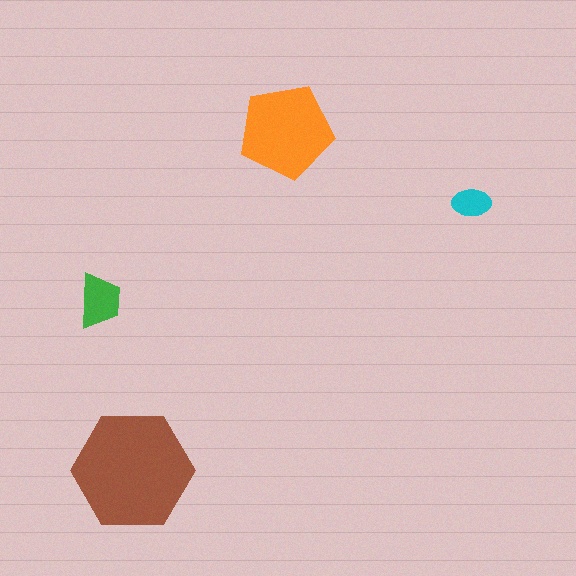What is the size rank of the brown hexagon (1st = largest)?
1st.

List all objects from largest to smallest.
The brown hexagon, the orange pentagon, the green trapezoid, the cyan ellipse.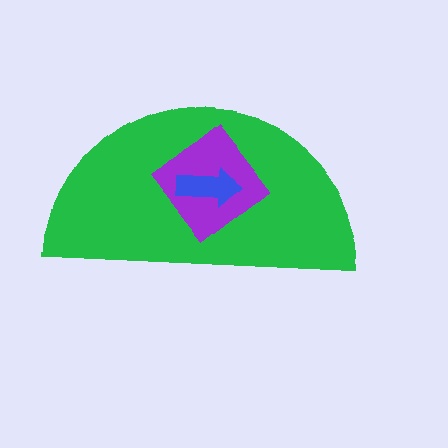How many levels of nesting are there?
3.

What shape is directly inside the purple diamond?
The blue arrow.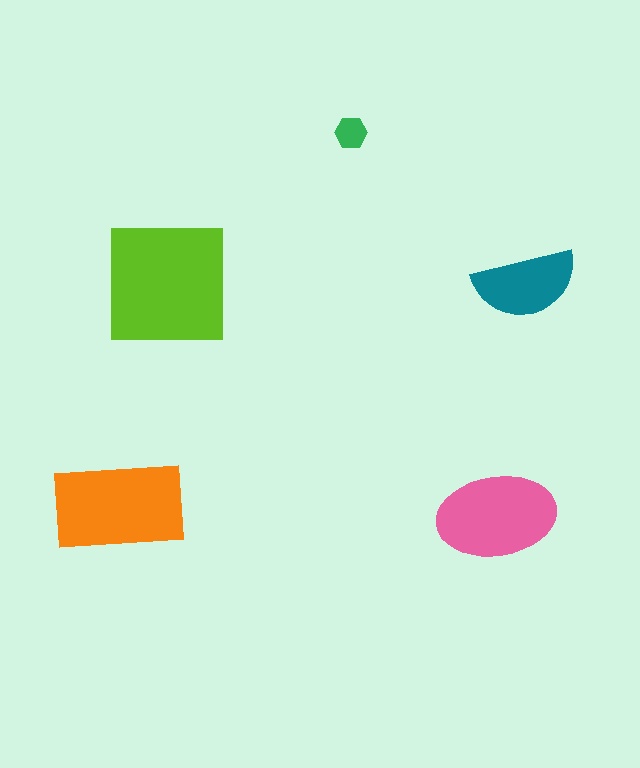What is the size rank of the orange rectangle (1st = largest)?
2nd.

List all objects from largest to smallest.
The lime square, the orange rectangle, the pink ellipse, the teal semicircle, the green hexagon.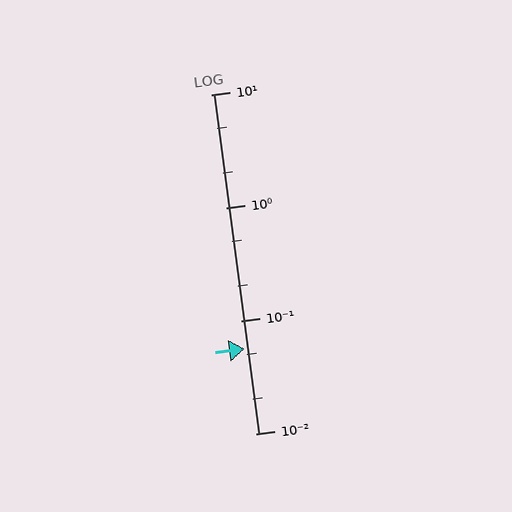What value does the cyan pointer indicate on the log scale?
The pointer indicates approximately 0.056.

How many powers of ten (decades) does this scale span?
The scale spans 3 decades, from 0.01 to 10.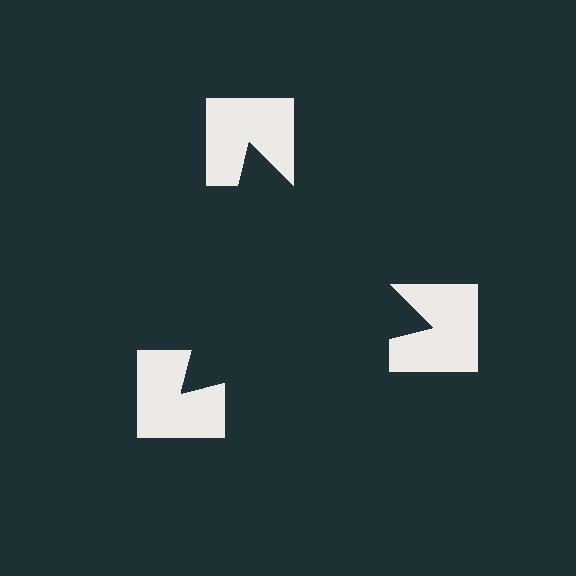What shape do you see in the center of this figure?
An illusory triangle — its edges are inferred from the aligned wedge cuts in the notched squares, not physically drawn.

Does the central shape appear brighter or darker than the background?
It typically appears slightly darker than the background, even though no actual brightness change is drawn.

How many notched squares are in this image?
There are 3 — one at each vertex of the illusory triangle.